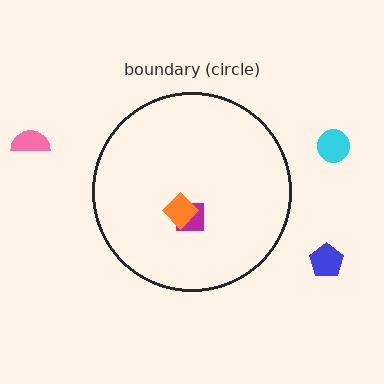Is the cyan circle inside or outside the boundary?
Outside.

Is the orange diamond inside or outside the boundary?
Inside.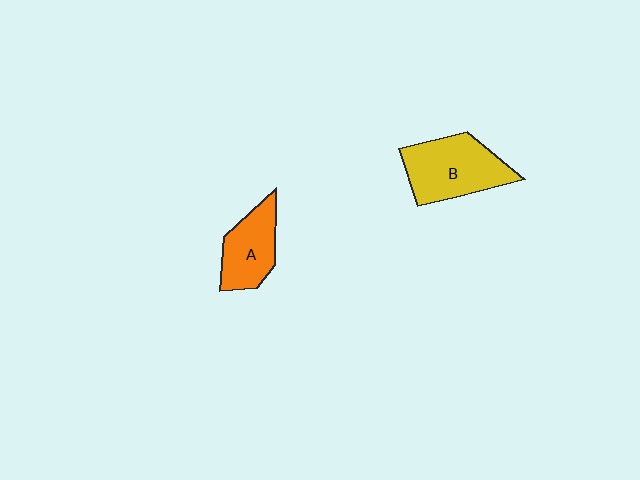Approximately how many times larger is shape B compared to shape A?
Approximately 1.4 times.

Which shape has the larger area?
Shape B (yellow).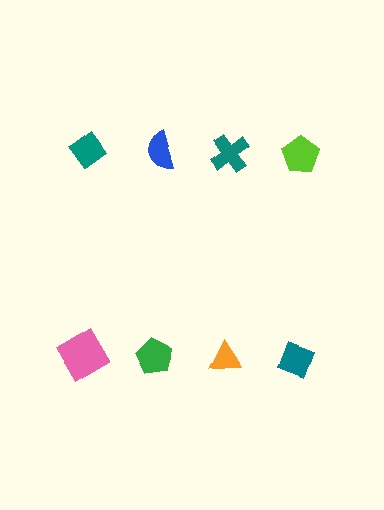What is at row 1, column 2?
A blue semicircle.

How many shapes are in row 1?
4 shapes.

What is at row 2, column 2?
A green pentagon.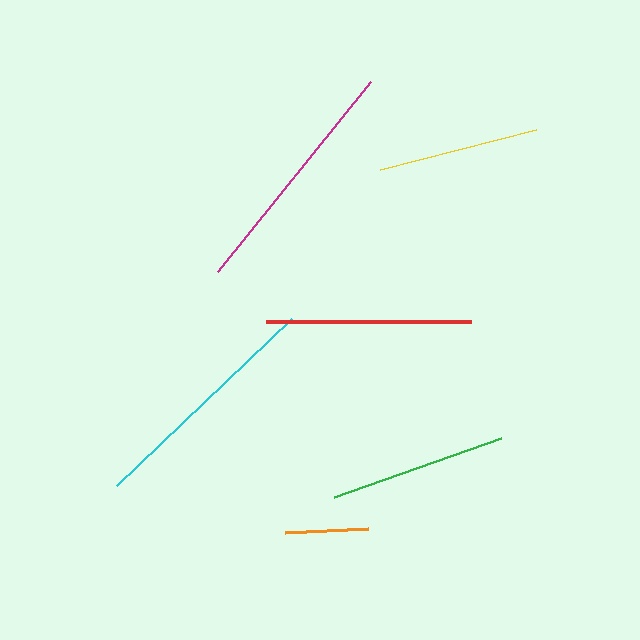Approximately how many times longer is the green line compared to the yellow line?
The green line is approximately 1.1 times the length of the yellow line.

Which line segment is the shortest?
The orange line is the shortest at approximately 83 pixels.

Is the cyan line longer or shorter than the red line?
The cyan line is longer than the red line.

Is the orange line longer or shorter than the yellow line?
The yellow line is longer than the orange line.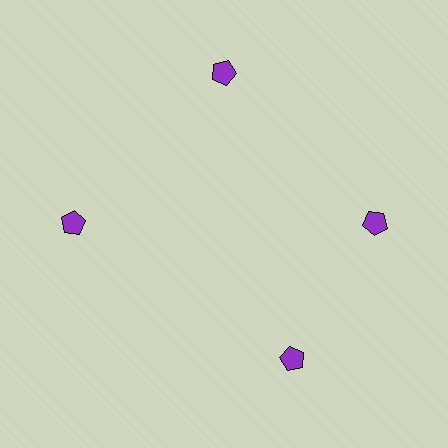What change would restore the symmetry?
The symmetry would be restored by rotating it back into even spacing with its neighbors so that all 4 pentagons sit at equal angles and equal distance from the center.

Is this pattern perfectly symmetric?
No. The 4 purple pentagons are arranged in a ring, but one element near the 6 o'clock position is rotated out of alignment along the ring, breaking the 4-fold rotational symmetry.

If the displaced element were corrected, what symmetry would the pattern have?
It would have 4-fold rotational symmetry — the pattern would map onto itself every 90 degrees.